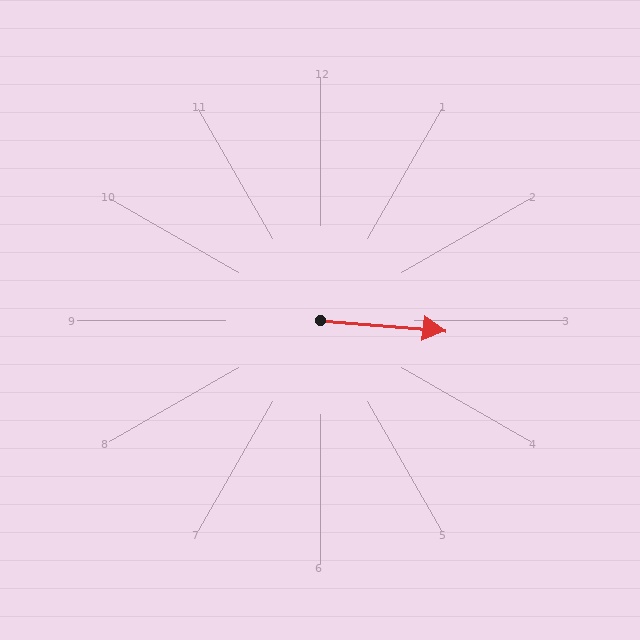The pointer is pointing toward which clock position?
Roughly 3 o'clock.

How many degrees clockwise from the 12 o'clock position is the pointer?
Approximately 95 degrees.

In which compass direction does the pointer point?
East.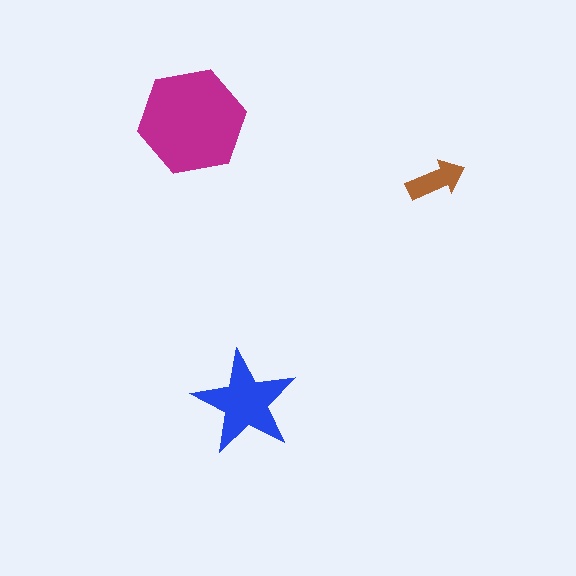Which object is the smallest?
The brown arrow.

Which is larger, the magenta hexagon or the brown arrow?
The magenta hexagon.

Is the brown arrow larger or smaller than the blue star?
Smaller.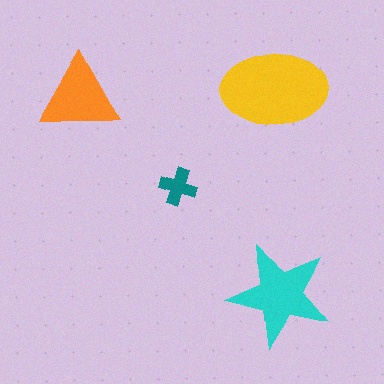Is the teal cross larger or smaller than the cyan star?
Smaller.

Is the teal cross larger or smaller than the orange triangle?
Smaller.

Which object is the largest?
The yellow ellipse.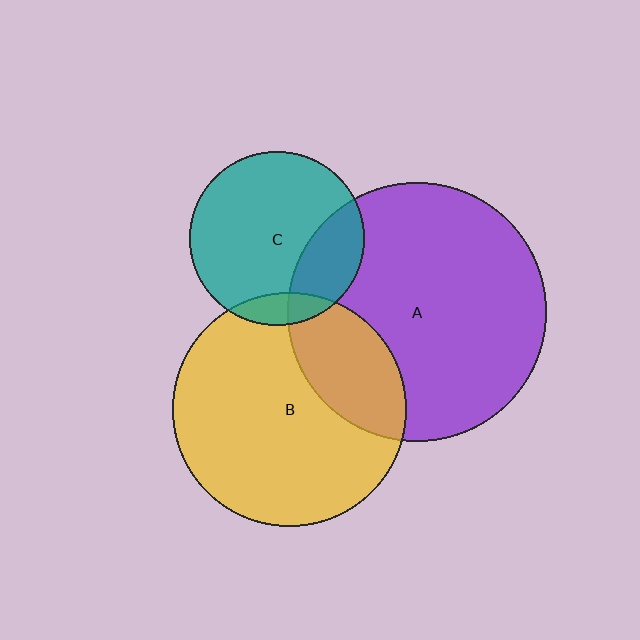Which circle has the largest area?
Circle A (purple).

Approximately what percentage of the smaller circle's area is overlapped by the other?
Approximately 25%.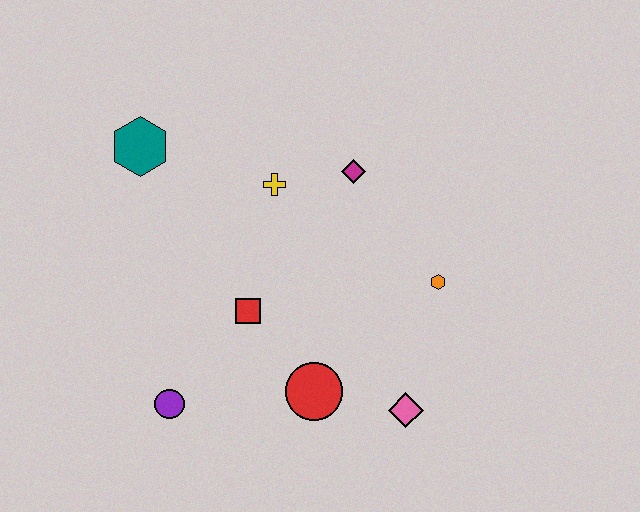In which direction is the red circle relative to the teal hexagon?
The red circle is below the teal hexagon.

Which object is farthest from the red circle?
The teal hexagon is farthest from the red circle.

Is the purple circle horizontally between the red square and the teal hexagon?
Yes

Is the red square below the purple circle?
No